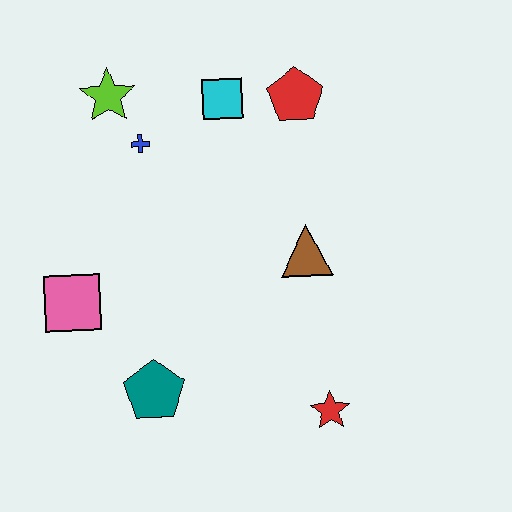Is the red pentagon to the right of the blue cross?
Yes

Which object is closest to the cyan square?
The red pentagon is closest to the cyan square.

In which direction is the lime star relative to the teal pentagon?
The lime star is above the teal pentagon.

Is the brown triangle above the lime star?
No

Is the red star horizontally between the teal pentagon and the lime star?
No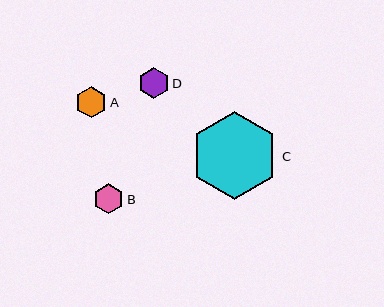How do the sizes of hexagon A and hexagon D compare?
Hexagon A and hexagon D are approximately the same size.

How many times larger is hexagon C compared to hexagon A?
Hexagon C is approximately 2.9 times the size of hexagon A.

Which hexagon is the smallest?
Hexagon B is the smallest with a size of approximately 30 pixels.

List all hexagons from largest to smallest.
From largest to smallest: C, A, D, B.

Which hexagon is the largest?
Hexagon C is the largest with a size of approximately 88 pixels.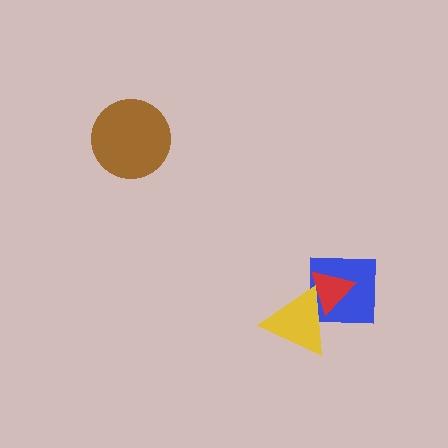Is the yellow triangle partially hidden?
No, no other shape covers it.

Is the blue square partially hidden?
Yes, it is partially covered by another shape.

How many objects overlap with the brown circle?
0 objects overlap with the brown circle.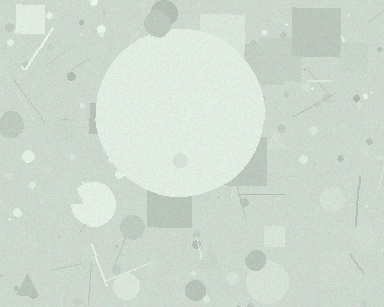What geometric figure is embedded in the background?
A circle is embedded in the background.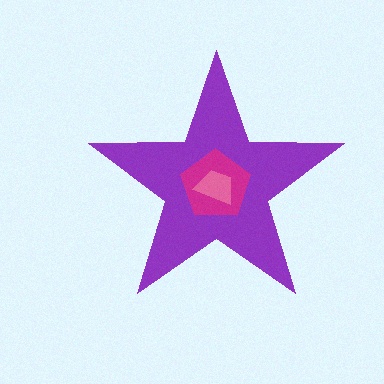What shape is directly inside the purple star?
The magenta pentagon.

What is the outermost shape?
The purple star.